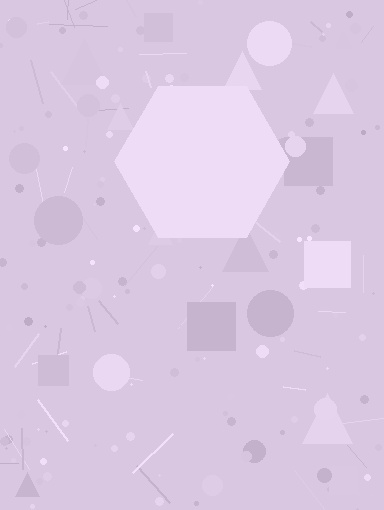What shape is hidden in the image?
A hexagon is hidden in the image.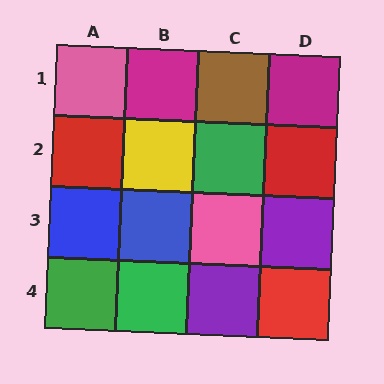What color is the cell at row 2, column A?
Red.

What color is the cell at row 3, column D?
Purple.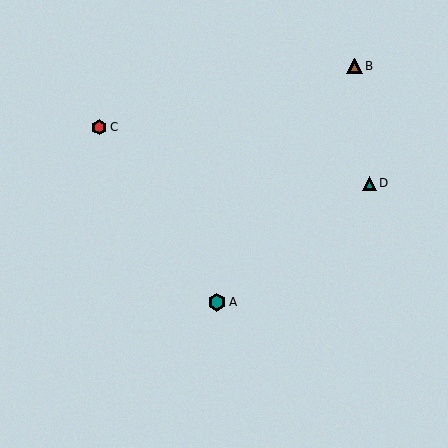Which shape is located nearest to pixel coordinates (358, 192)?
The teal triangle (labeled D) at (369, 183) is nearest to that location.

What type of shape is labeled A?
Shape A is a teal hexagon.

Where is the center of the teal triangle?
The center of the teal triangle is at (369, 183).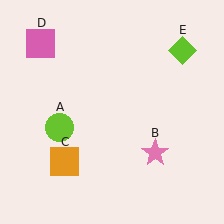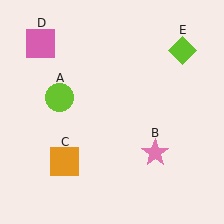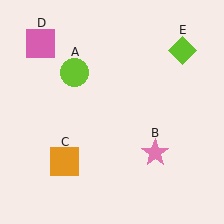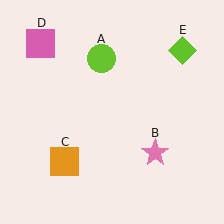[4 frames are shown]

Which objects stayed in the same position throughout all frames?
Pink star (object B) and orange square (object C) and pink square (object D) and lime diamond (object E) remained stationary.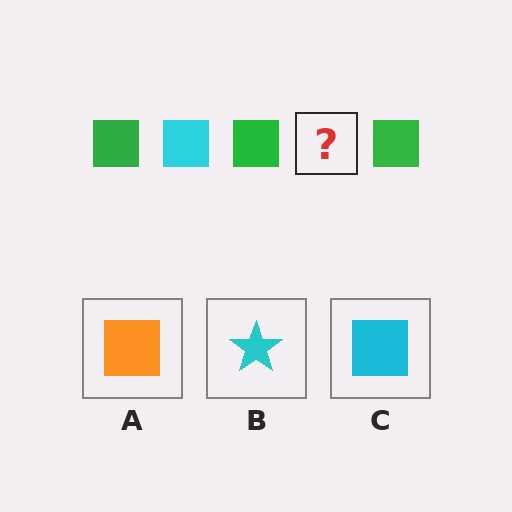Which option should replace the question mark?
Option C.